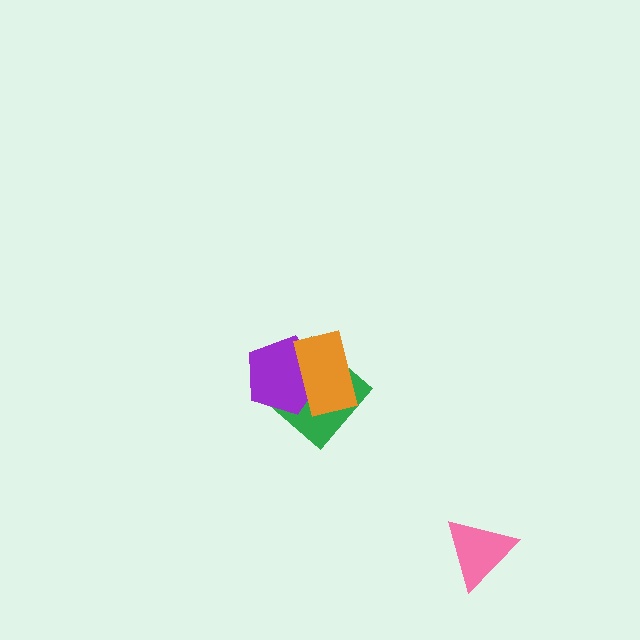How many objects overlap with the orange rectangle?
2 objects overlap with the orange rectangle.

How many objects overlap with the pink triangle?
0 objects overlap with the pink triangle.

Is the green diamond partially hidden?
Yes, it is partially covered by another shape.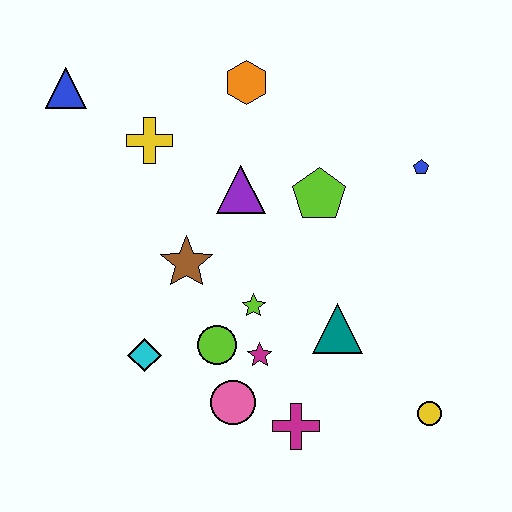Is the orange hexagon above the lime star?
Yes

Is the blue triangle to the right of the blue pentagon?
No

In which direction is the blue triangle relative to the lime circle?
The blue triangle is above the lime circle.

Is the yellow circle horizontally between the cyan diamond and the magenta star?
No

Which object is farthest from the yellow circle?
The blue triangle is farthest from the yellow circle.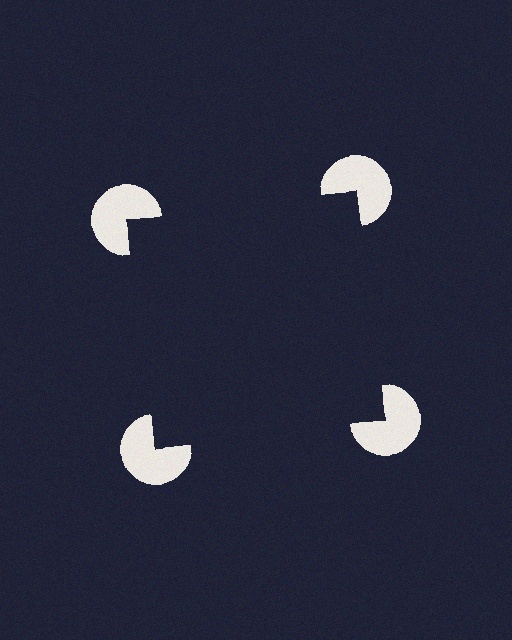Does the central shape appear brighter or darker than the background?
It typically appears slightly darker than the background, even though no actual brightness change is drawn.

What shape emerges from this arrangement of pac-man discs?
An illusory square — its edges are inferred from the aligned wedge cuts in the pac-man discs, not physically drawn.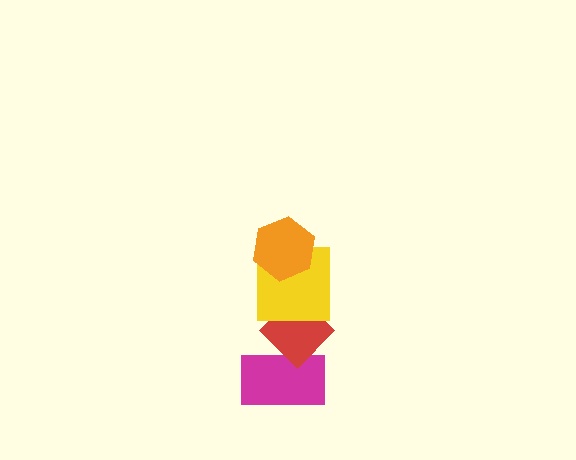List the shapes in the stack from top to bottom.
From top to bottom: the orange hexagon, the yellow square, the red diamond, the magenta rectangle.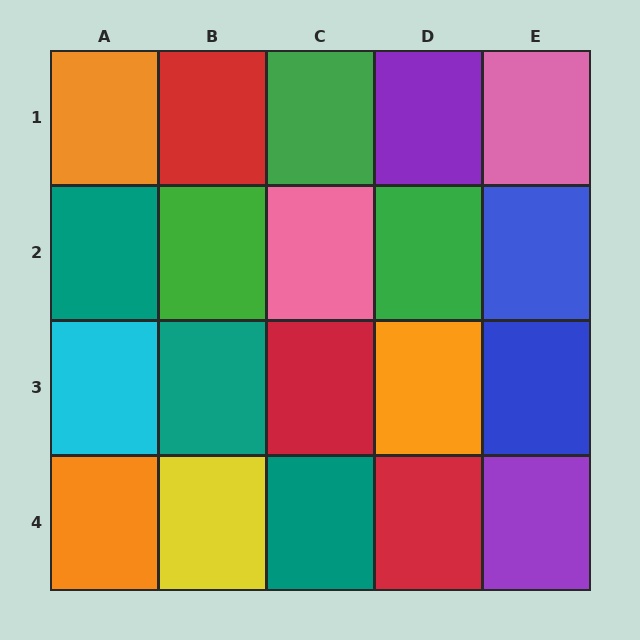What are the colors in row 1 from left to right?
Orange, red, green, purple, pink.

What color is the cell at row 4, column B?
Yellow.